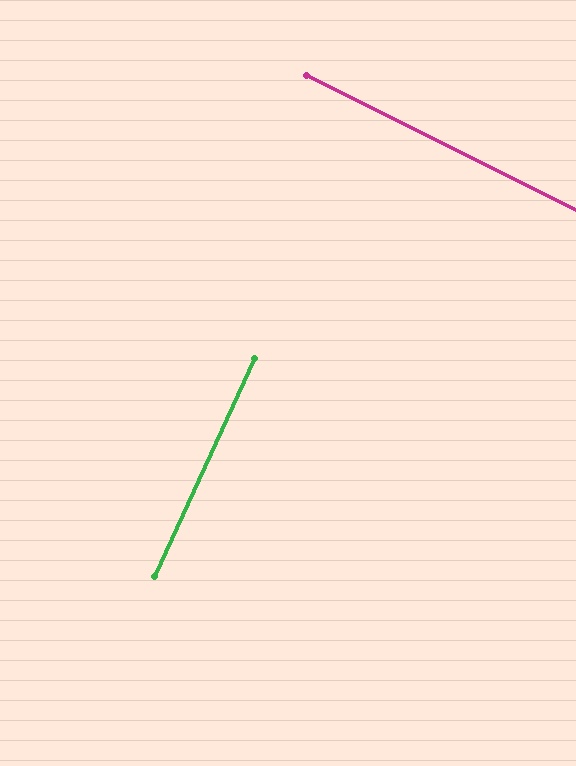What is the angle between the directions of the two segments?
Approximately 88 degrees.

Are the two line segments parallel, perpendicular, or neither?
Perpendicular — they meet at approximately 88°.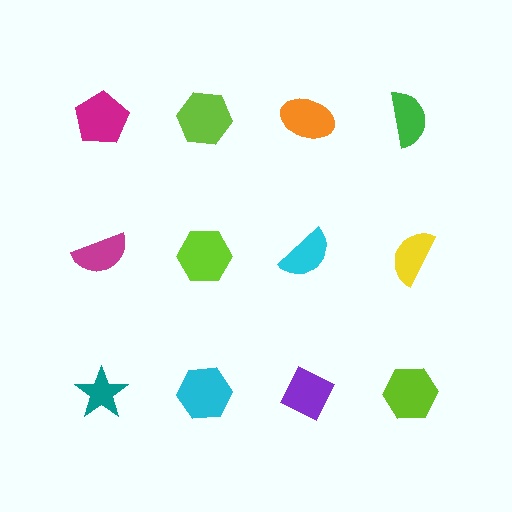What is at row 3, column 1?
A teal star.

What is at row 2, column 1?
A magenta semicircle.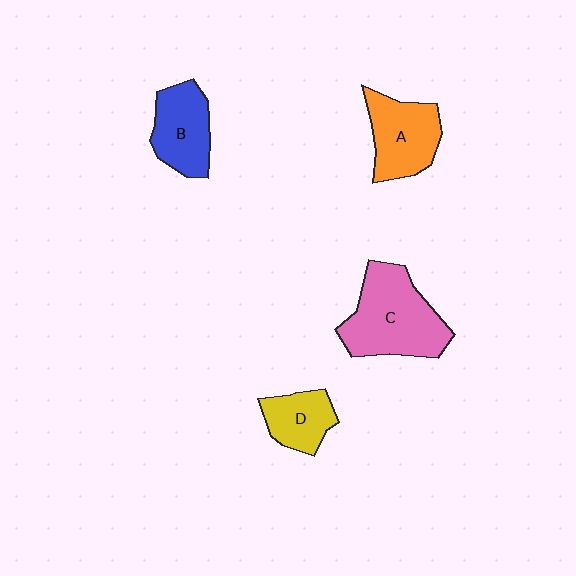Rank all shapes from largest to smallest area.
From largest to smallest: C (pink), A (orange), B (blue), D (yellow).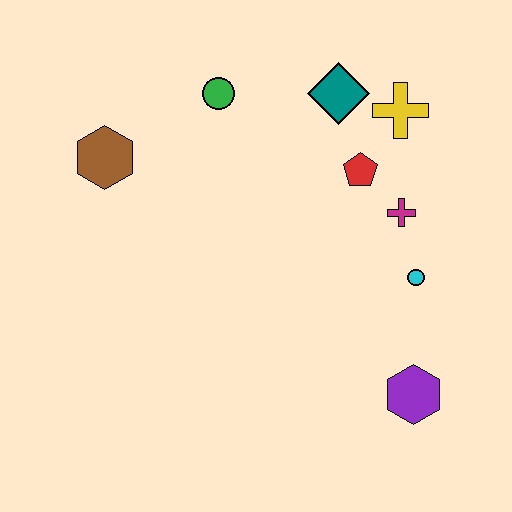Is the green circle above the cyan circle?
Yes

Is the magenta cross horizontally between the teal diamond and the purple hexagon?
Yes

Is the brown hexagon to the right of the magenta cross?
No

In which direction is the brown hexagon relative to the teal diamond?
The brown hexagon is to the left of the teal diamond.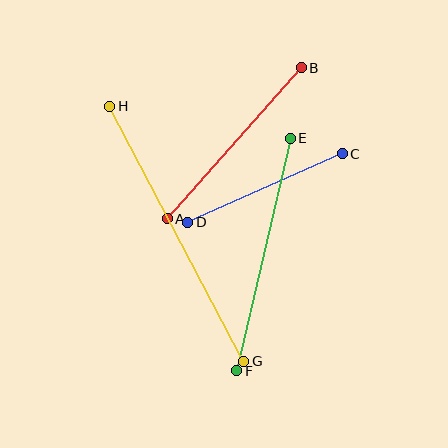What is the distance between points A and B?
The distance is approximately 202 pixels.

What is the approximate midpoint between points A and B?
The midpoint is at approximately (234, 143) pixels.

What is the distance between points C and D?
The distance is approximately 169 pixels.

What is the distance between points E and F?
The distance is approximately 238 pixels.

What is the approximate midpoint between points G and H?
The midpoint is at approximately (177, 234) pixels.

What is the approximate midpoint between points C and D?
The midpoint is at approximately (265, 188) pixels.